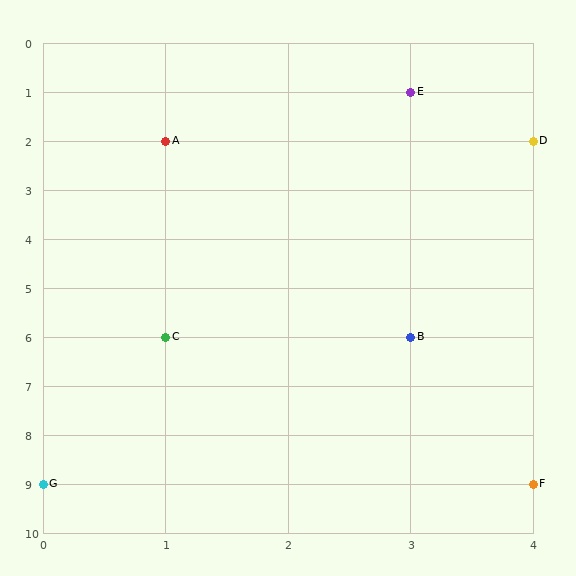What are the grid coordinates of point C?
Point C is at grid coordinates (1, 6).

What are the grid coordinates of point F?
Point F is at grid coordinates (4, 9).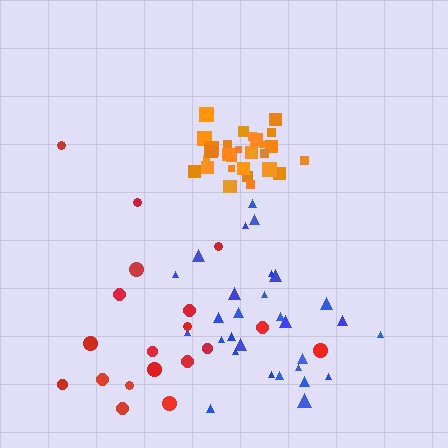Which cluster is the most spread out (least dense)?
Red.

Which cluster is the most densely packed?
Orange.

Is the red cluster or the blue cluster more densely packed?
Blue.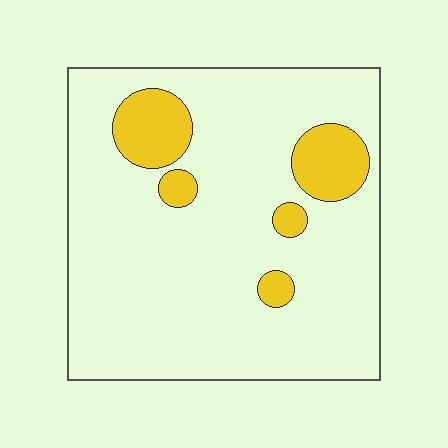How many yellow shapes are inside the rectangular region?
5.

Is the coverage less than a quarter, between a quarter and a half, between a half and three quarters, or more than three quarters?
Less than a quarter.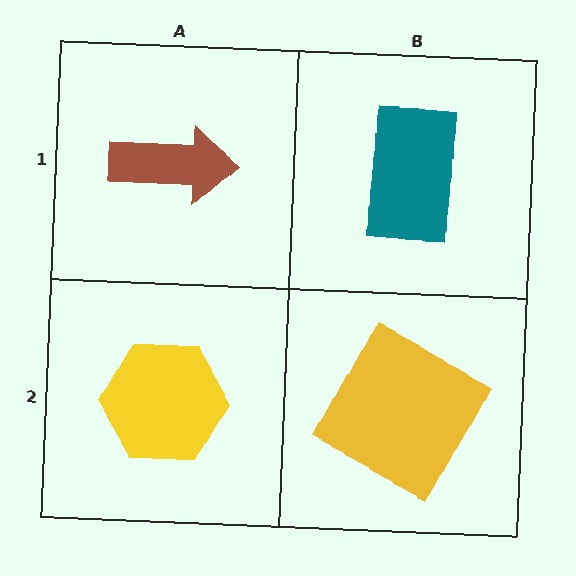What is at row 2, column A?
A yellow hexagon.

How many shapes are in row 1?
2 shapes.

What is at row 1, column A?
A brown arrow.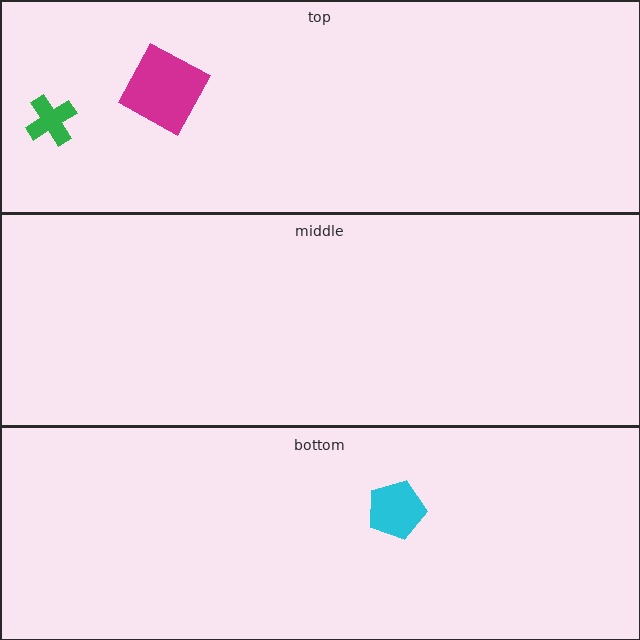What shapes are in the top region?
The magenta square, the green cross.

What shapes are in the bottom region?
The cyan pentagon.